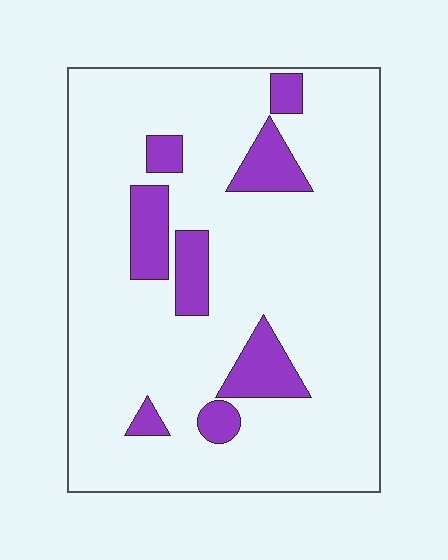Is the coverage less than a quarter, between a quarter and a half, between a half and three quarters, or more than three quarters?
Less than a quarter.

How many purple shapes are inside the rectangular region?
8.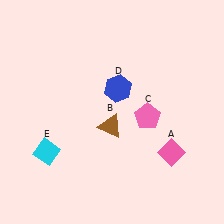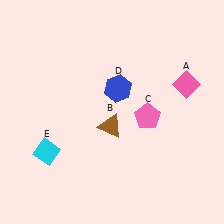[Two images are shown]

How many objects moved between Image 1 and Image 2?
1 object moved between the two images.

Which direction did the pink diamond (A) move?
The pink diamond (A) moved up.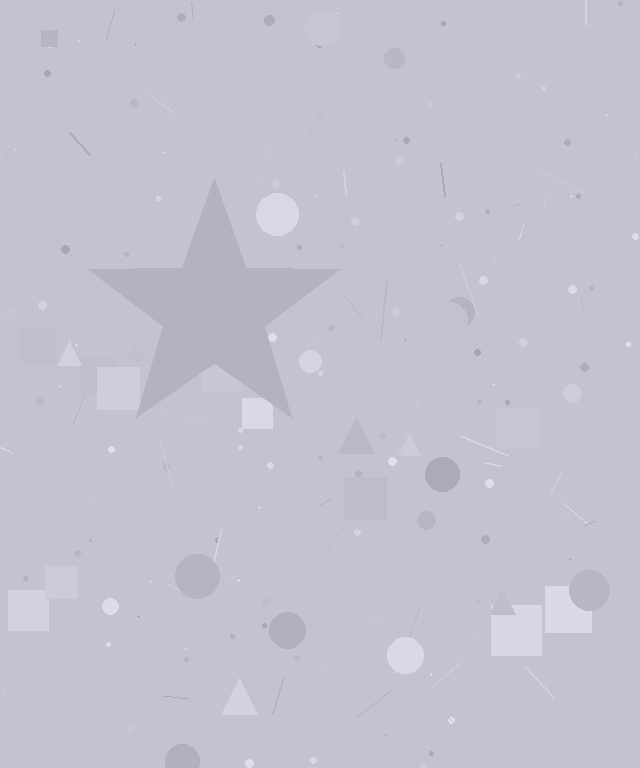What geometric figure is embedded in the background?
A star is embedded in the background.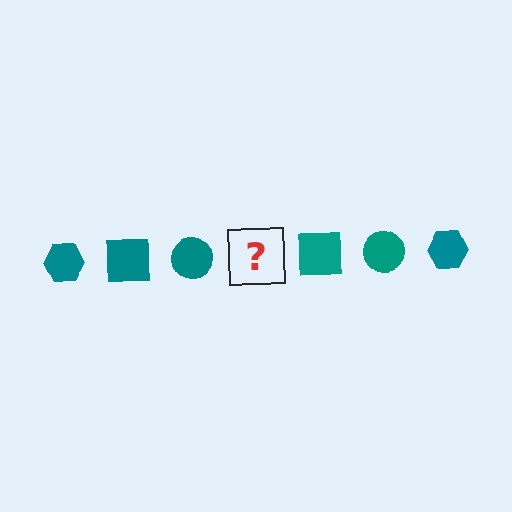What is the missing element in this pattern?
The missing element is a teal hexagon.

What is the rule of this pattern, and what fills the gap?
The rule is that the pattern cycles through hexagon, square, circle shapes in teal. The gap should be filled with a teal hexagon.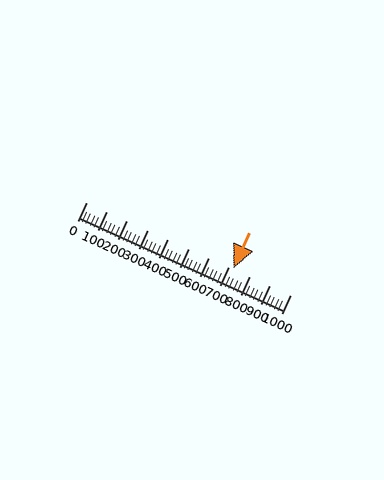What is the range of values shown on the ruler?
The ruler shows values from 0 to 1000.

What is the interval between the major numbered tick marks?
The major tick marks are spaced 100 units apart.